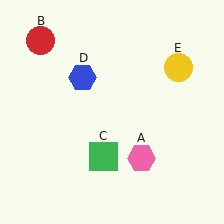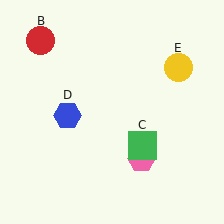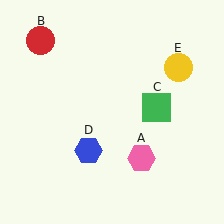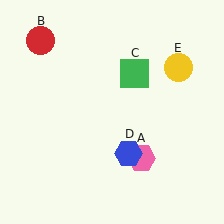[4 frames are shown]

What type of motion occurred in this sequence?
The green square (object C), blue hexagon (object D) rotated counterclockwise around the center of the scene.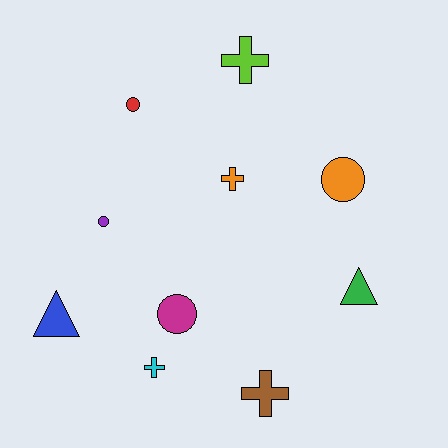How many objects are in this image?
There are 10 objects.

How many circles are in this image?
There are 4 circles.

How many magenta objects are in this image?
There is 1 magenta object.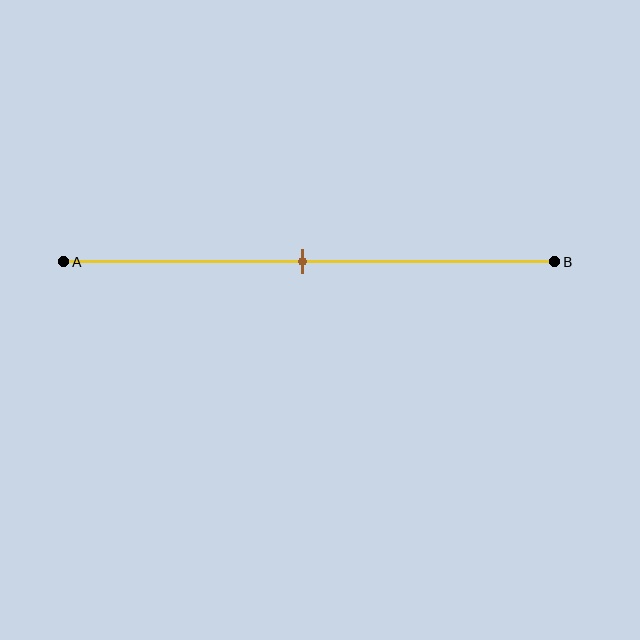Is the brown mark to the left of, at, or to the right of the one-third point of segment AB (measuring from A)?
The brown mark is to the right of the one-third point of segment AB.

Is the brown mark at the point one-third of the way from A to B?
No, the mark is at about 50% from A, not at the 33% one-third point.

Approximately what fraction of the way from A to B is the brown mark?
The brown mark is approximately 50% of the way from A to B.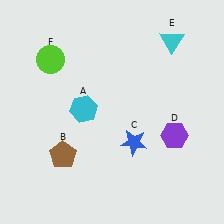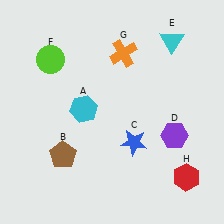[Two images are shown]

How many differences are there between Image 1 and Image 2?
There are 2 differences between the two images.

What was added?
An orange cross (G), a red hexagon (H) were added in Image 2.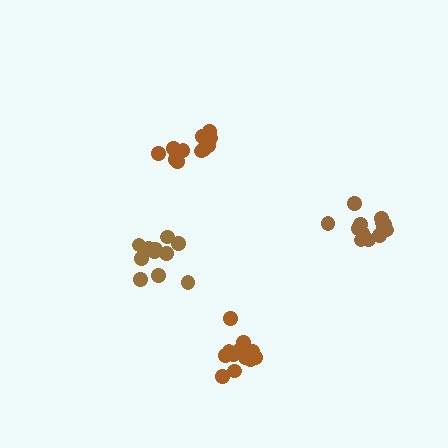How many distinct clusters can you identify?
There are 4 distinct clusters.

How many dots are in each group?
Group 1: 12 dots, Group 2: 12 dots, Group 3: 14 dots, Group 4: 11 dots (49 total).